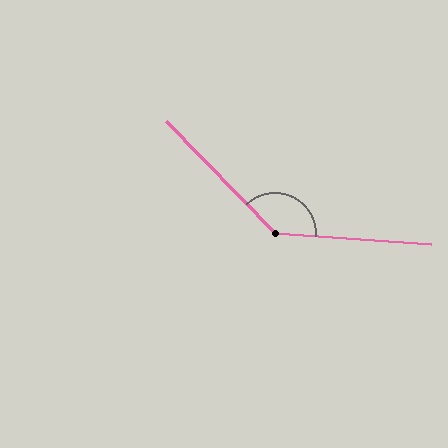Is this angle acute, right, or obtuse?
It is obtuse.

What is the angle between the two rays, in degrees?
Approximately 138 degrees.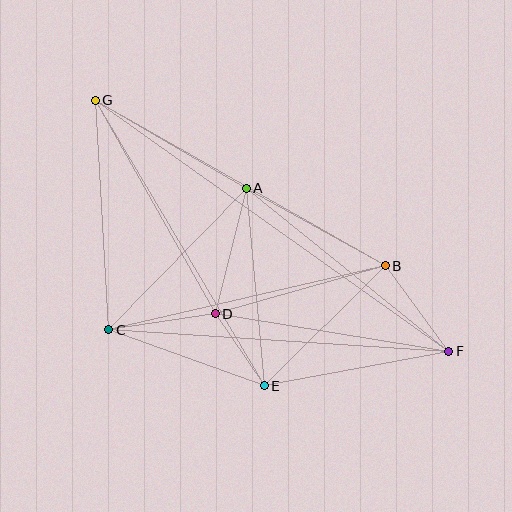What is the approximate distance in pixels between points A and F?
The distance between A and F is approximately 260 pixels.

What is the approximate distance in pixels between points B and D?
The distance between B and D is approximately 177 pixels.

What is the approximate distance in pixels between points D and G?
The distance between D and G is approximately 245 pixels.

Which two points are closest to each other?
Points D and E are closest to each other.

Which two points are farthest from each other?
Points F and G are farthest from each other.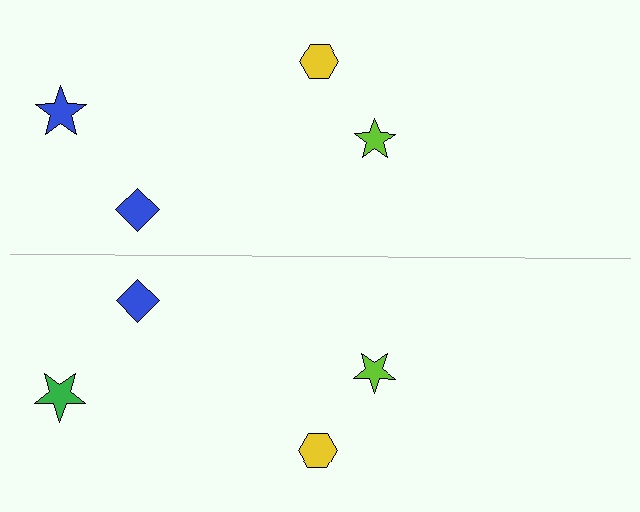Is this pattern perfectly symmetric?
No, the pattern is not perfectly symmetric. The green star on the bottom side breaks the symmetry — its mirror counterpart is blue.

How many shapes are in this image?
There are 8 shapes in this image.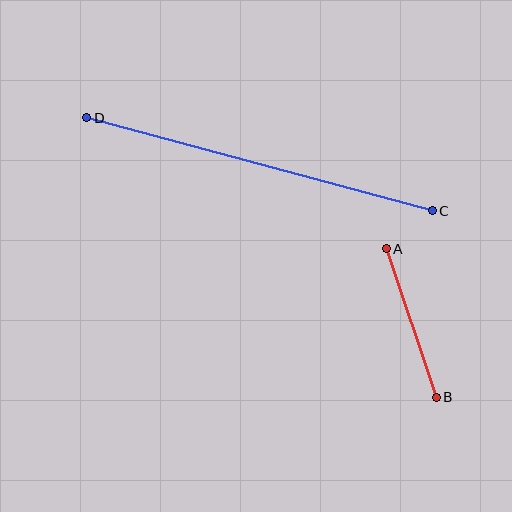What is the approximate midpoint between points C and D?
The midpoint is at approximately (259, 164) pixels.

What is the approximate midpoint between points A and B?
The midpoint is at approximately (411, 323) pixels.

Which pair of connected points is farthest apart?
Points C and D are farthest apart.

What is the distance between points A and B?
The distance is approximately 156 pixels.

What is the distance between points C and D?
The distance is approximately 358 pixels.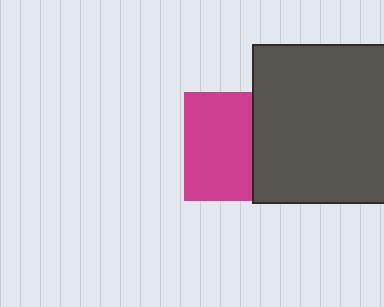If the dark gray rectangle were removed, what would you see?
You would see the complete magenta square.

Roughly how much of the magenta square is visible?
About half of it is visible (roughly 62%).